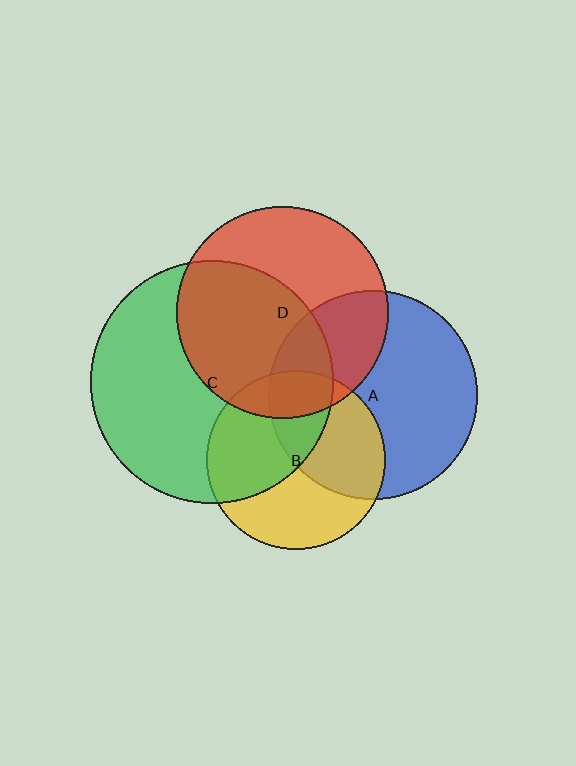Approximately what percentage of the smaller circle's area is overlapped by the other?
Approximately 30%.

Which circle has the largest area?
Circle C (green).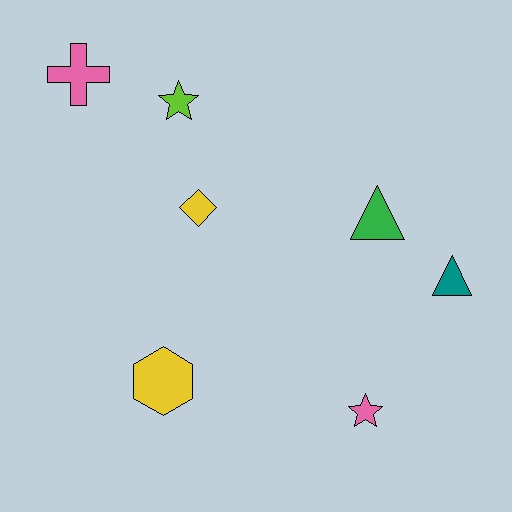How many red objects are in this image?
There are no red objects.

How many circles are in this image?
There are no circles.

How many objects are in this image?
There are 7 objects.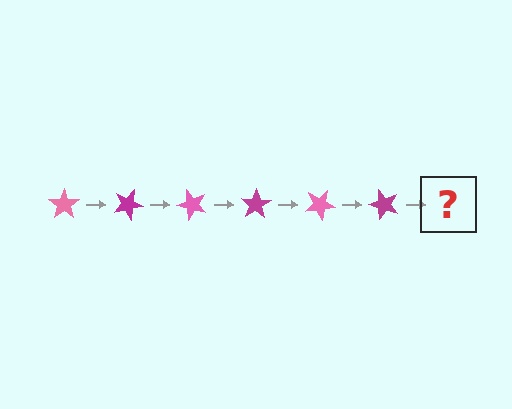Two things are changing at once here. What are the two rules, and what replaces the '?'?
The two rules are that it rotates 25 degrees each step and the color cycles through pink and magenta. The '?' should be a pink star, rotated 150 degrees from the start.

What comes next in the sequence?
The next element should be a pink star, rotated 150 degrees from the start.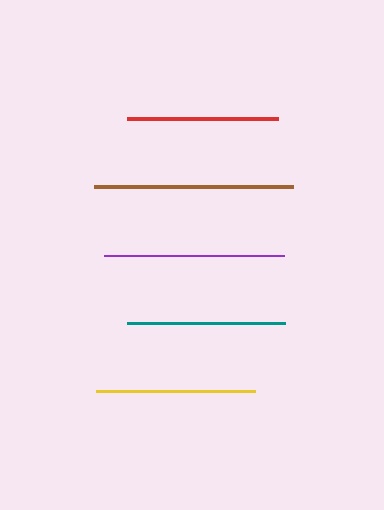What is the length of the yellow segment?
The yellow segment is approximately 159 pixels long.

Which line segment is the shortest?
The red line is the shortest at approximately 151 pixels.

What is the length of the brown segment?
The brown segment is approximately 199 pixels long.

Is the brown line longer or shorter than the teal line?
The brown line is longer than the teal line.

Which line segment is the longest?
The brown line is the longest at approximately 199 pixels.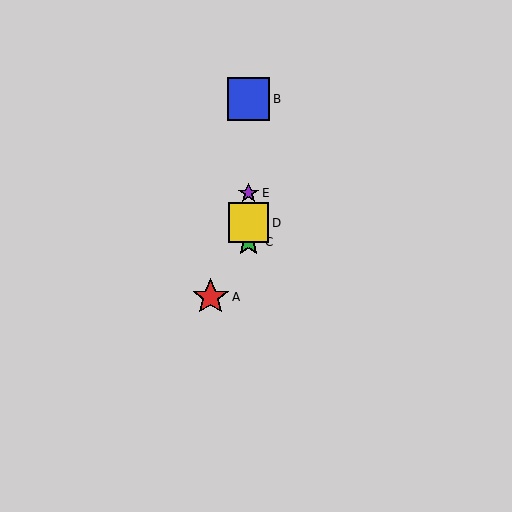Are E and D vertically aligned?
Yes, both are at x≈249.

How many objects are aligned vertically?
4 objects (B, C, D, E) are aligned vertically.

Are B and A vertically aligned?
No, B is at x≈249 and A is at x≈211.